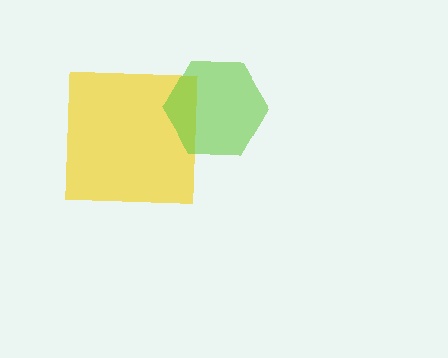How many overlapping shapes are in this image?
There are 2 overlapping shapes in the image.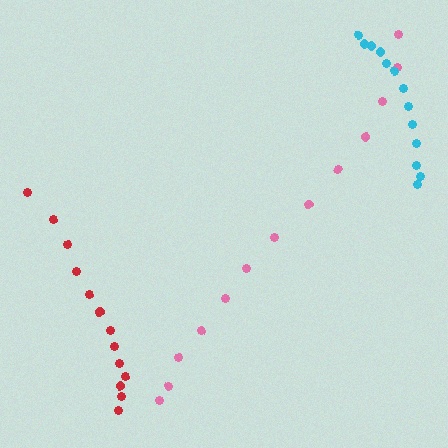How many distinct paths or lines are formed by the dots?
There are 3 distinct paths.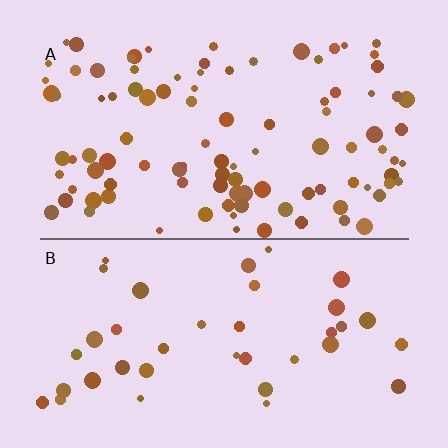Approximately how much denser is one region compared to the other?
Approximately 2.5× — region A over region B.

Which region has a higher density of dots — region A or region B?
A (the top).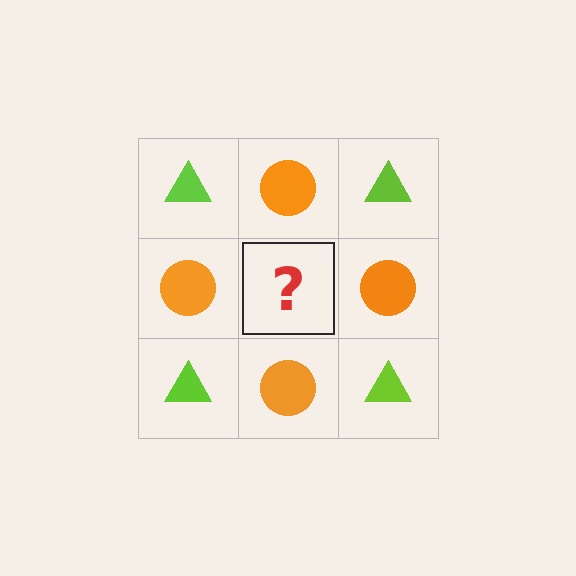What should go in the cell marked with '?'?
The missing cell should contain a lime triangle.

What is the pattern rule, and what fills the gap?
The rule is that it alternates lime triangle and orange circle in a checkerboard pattern. The gap should be filled with a lime triangle.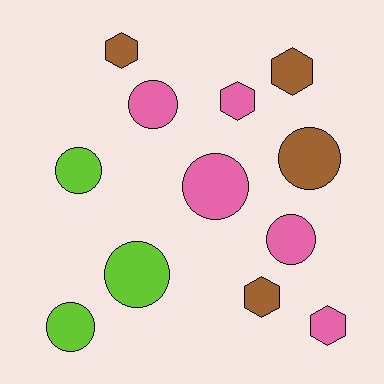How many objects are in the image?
There are 12 objects.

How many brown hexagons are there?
There are 3 brown hexagons.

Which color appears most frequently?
Pink, with 5 objects.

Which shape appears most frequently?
Circle, with 7 objects.